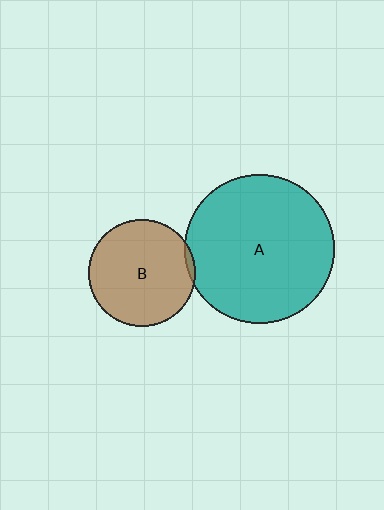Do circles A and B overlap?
Yes.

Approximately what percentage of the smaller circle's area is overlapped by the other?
Approximately 5%.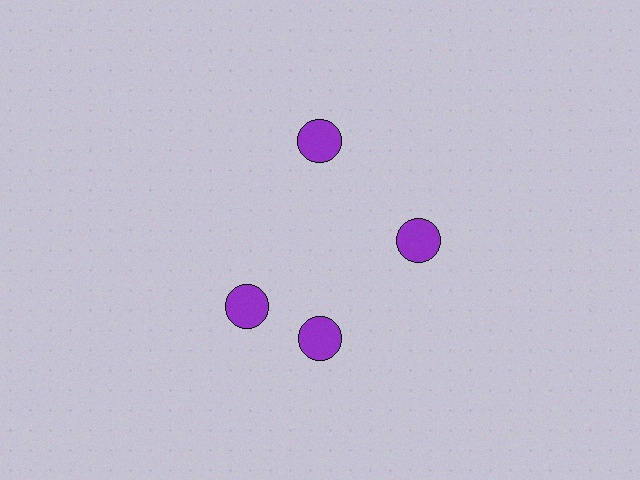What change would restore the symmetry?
The symmetry would be restored by rotating it back into even spacing with its neighbors so that all 4 circles sit at equal angles and equal distance from the center.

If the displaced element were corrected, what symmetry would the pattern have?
It would have 4-fold rotational symmetry — the pattern would map onto itself every 90 degrees.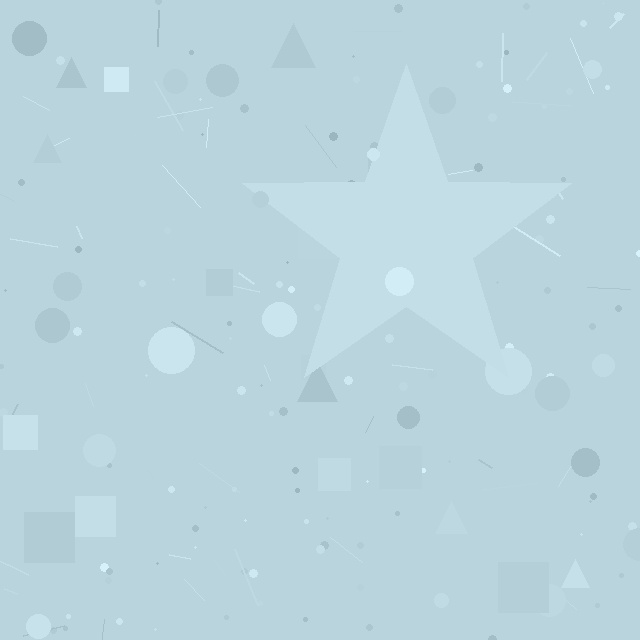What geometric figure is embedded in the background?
A star is embedded in the background.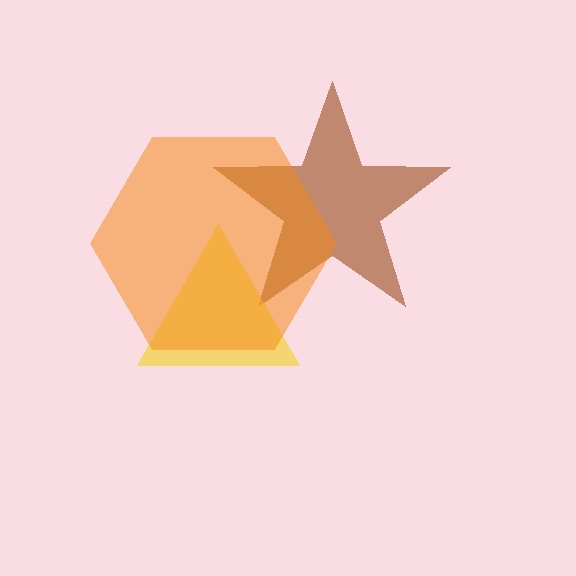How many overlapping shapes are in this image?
There are 3 overlapping shapes in the image.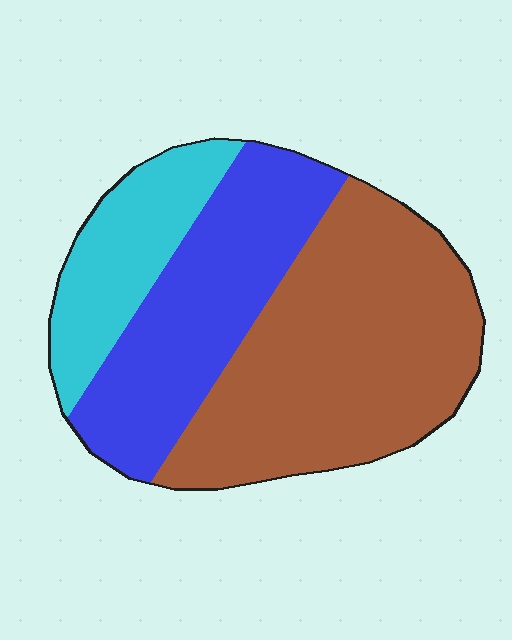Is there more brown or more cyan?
Brown.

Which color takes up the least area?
Cyan, at roughly 20%.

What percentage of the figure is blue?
Blue covers 32% of the figure.